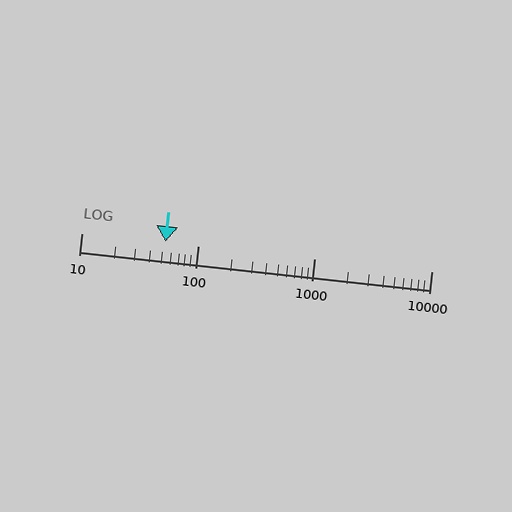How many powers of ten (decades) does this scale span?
The scale spans 3 decades, from 10 to 10000.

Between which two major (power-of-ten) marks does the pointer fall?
The pointer is between 10 and 100.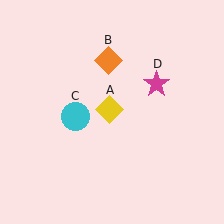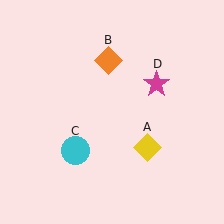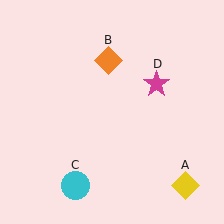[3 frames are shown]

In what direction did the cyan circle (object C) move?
The cyan circle (object C) moved down.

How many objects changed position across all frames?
2 objects changed position: yellow diamond (object A), cyan circle (object C).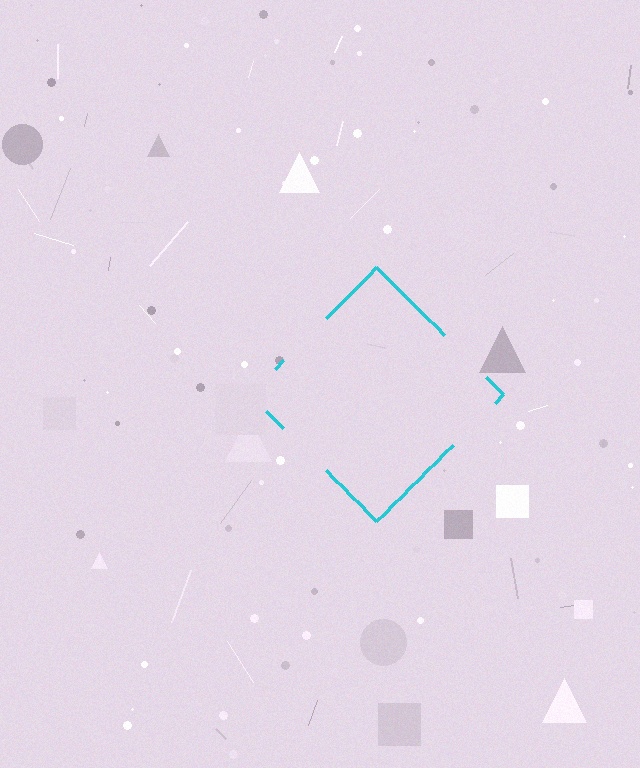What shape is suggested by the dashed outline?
The dashed outline suggests a diamond.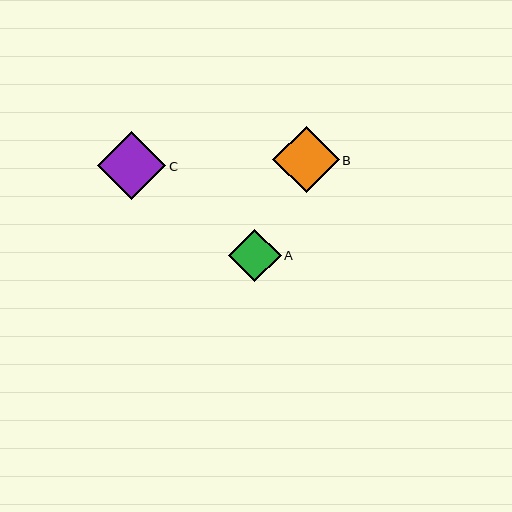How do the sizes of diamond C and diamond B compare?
Diamond C and diamond B are approximately the same size.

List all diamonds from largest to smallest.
From largest to smallest: C, B, A.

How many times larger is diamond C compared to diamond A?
Diamond C is approximately 1.3 times the size of diamond A.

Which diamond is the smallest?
Diamond A is the smallest with a size of approximately 53 pixels.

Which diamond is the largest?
Diamond C is the largest with a size of approximately 68 pixels.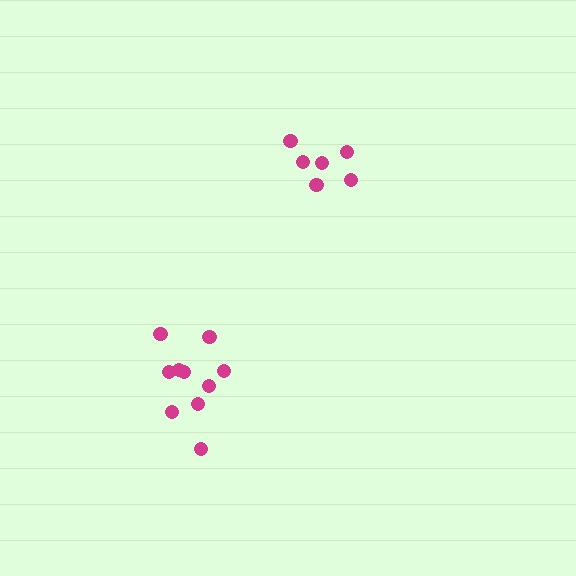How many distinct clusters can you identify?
There are 2 distinct clusters.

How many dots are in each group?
Group 1: 6 dots, Group 2: 10 dots (16 total).